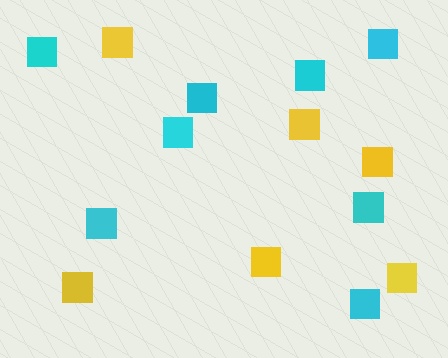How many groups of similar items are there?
There are 2 groups: one group of cyan squares (8) and one group of yellow squares (6).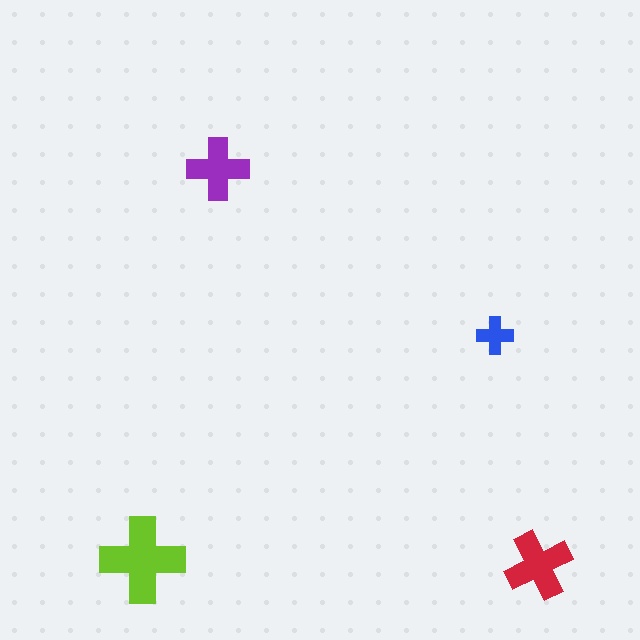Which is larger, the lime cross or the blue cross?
The lime one.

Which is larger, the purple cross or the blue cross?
The purple one.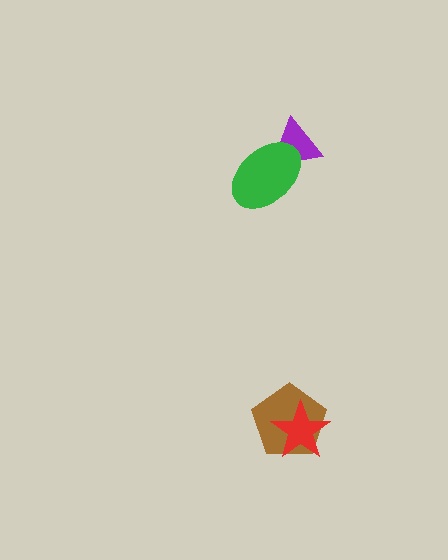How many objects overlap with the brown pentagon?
1 object overlaps with the brown pentagon.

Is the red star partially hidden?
No, no other shape covers it.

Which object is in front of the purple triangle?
The green ellipse is in front of the purple triangle.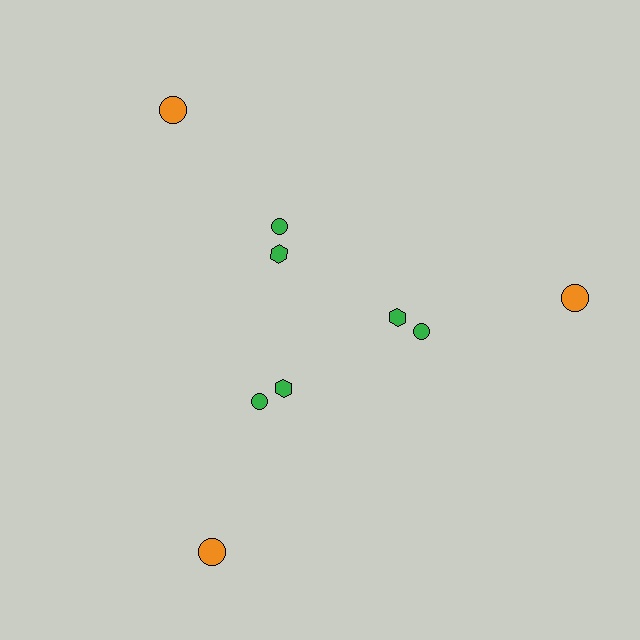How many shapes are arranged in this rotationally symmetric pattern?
There are 9 shapes, arranged in 3 groups of 3.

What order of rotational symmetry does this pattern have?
This pattern has 3-fold rotational symmetry.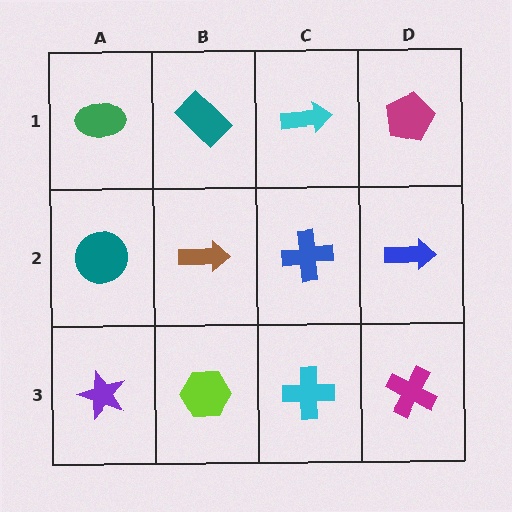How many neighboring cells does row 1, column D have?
2.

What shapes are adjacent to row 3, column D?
A blue arrow (row 2, column D), a cyan cross (row 3, column C).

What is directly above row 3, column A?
A teal circle.